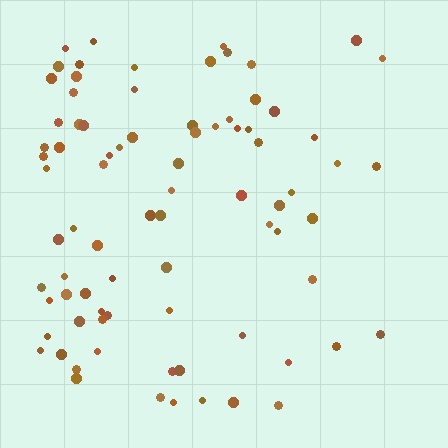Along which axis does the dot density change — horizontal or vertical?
Horizontal.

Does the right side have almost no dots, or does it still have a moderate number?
Still a moderate number, just noticeably fewer than the left.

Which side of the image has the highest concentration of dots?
The left.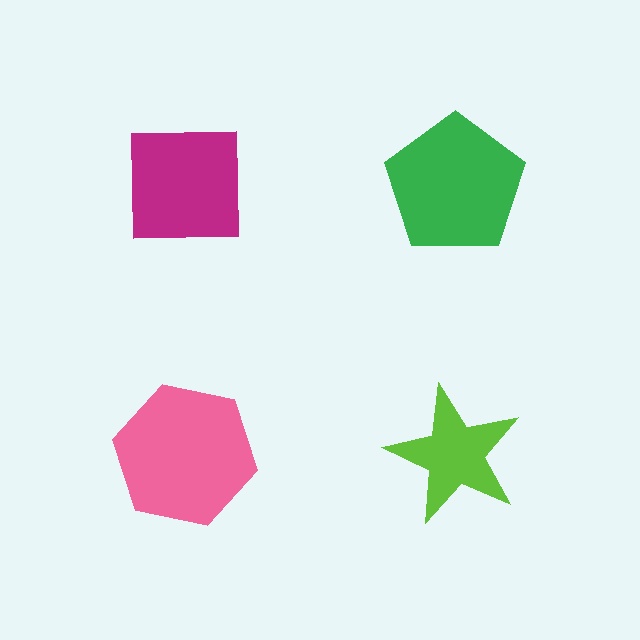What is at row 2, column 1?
A pink hexagon.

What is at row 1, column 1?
A magenta square.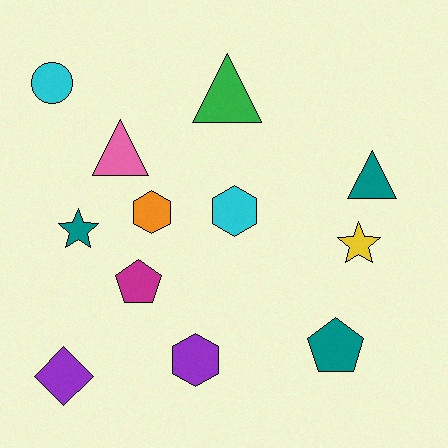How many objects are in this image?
There are 12 objects.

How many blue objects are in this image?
There are no blue objects.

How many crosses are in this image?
There are no crosses.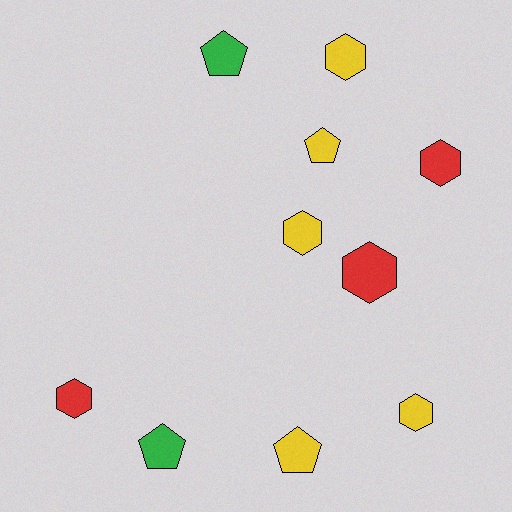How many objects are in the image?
There are 10 objects.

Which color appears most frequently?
Yellow, with 5 objects.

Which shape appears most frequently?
Hexagon, with 6 objects.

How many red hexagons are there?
There are 3 red hexagons.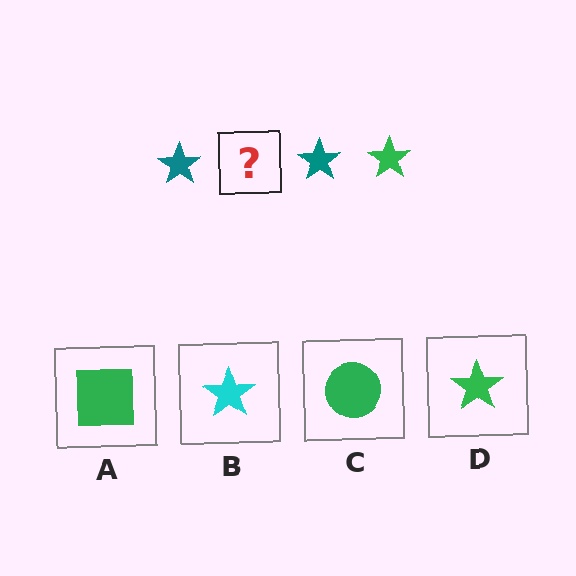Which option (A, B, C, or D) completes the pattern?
D.